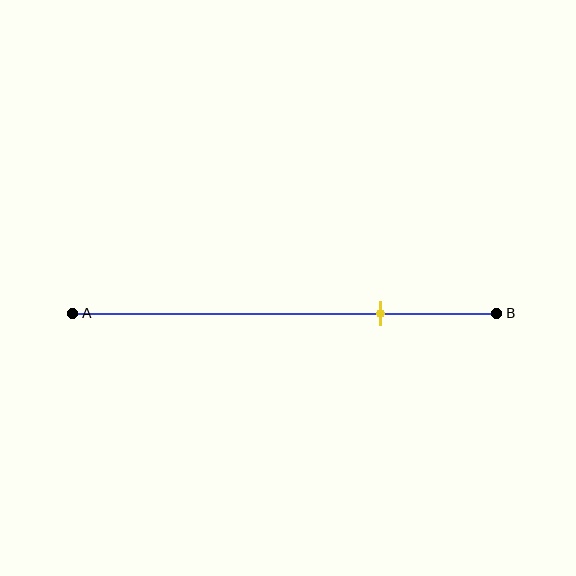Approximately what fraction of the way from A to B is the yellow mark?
The yellow mark is approximately 75% of the way from A to B.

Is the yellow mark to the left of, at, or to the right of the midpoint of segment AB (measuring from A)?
The yellow mark is to the right of the midpoint of segment AB.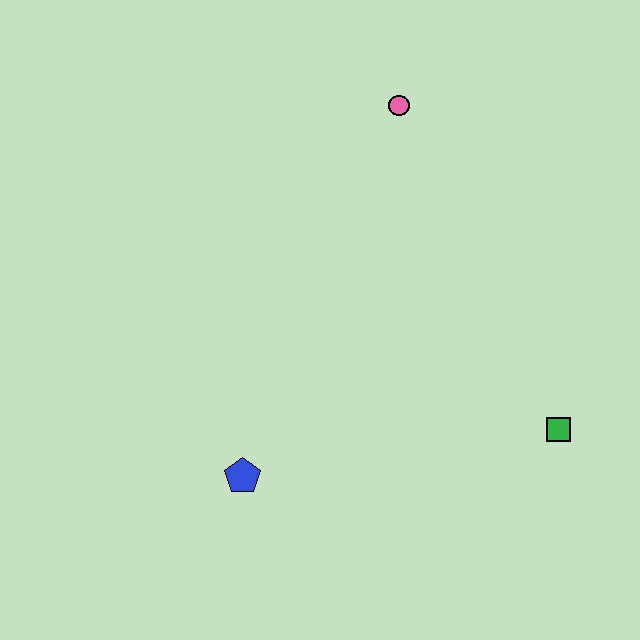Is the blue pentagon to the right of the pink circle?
No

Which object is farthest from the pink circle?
The blue pentagon is farthest from the pink circle.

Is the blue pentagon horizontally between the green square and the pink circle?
No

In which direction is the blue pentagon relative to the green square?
The blue pentagon is to the left of the green square.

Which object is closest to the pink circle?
The green square is closest to the pink circle.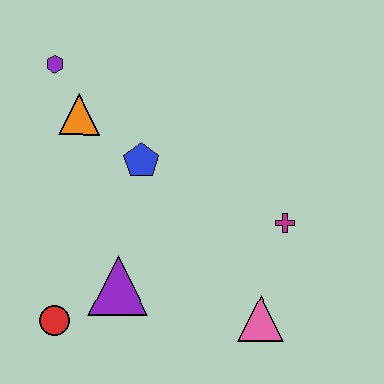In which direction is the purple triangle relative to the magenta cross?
The purple triangle is to the left of the magenta cross.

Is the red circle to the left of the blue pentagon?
Yes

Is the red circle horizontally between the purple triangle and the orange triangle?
No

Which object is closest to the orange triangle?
The purple hexagon is closest to the orange triangle.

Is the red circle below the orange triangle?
Yes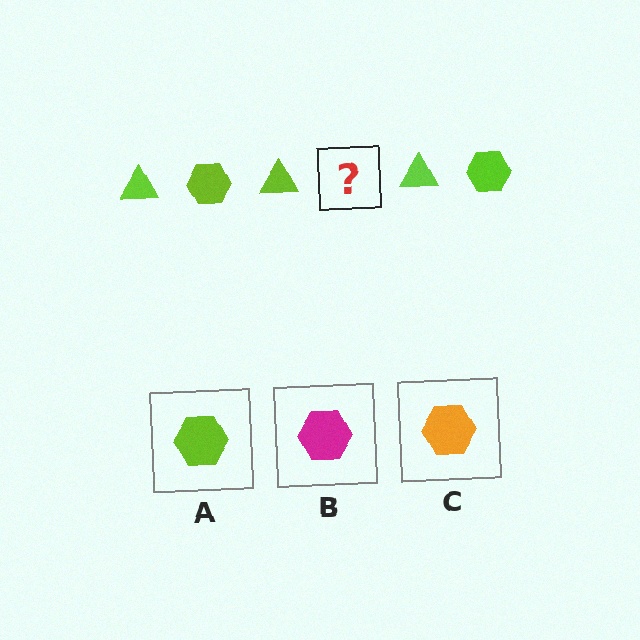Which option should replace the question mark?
Option A.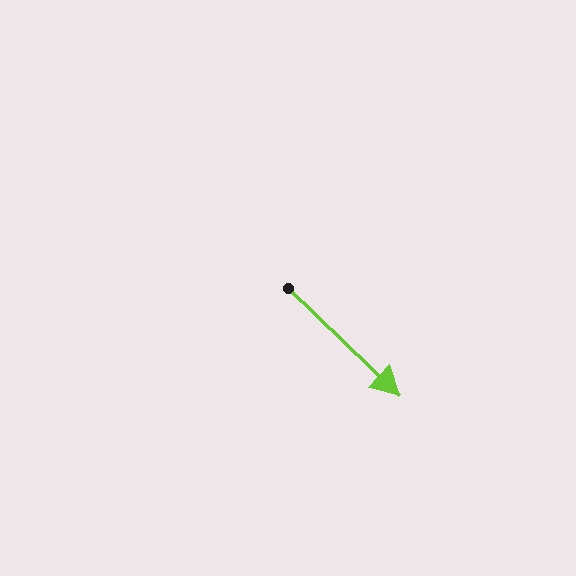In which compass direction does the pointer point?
Southeast.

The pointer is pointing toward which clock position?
Roughly 4 o'clock.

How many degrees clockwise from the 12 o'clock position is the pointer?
Approximately 134 degrees.